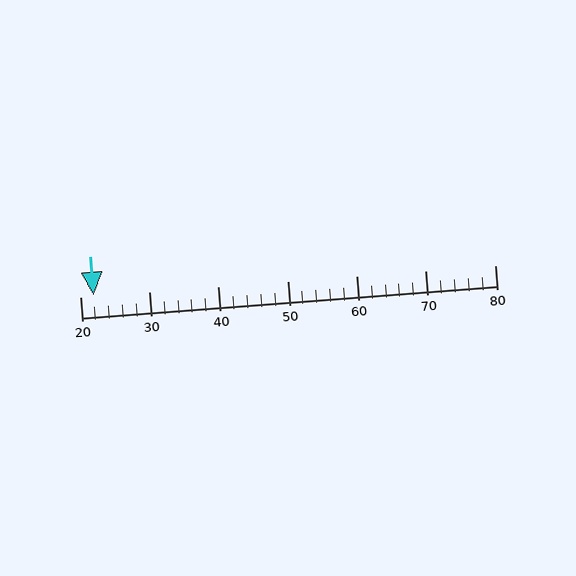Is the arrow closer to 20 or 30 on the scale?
The arrow is closer to 20.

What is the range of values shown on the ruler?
The ruler shows values from 20 to 80.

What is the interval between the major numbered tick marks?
The major tick marks are spaced 10 units apart.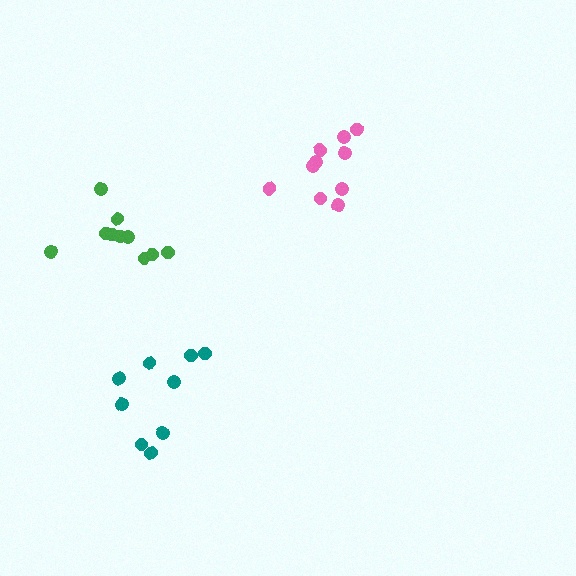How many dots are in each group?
Group 1: 9 dots, Group 2: 10 dots, Group 3: 10 dots (29 total).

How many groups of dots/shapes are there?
There are 3 groups.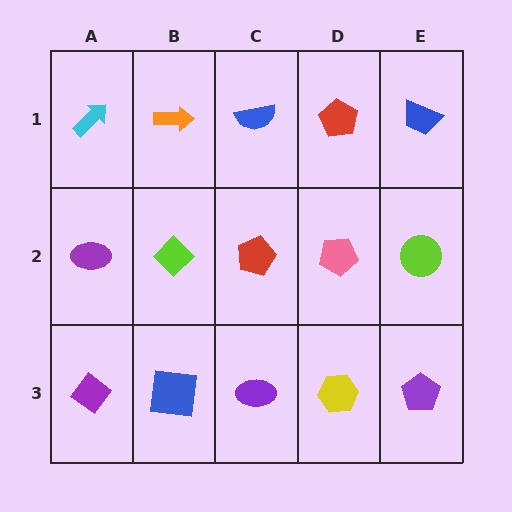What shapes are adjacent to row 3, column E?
A lime circle (row 2, column E), a yellow hexagon (row 3, column D).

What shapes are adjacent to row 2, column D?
A red pentagon (row 1, column D), a yellow hexagon (row 3, column D), a red pentagon (row 2, column C), a lime circle (row 2, column E).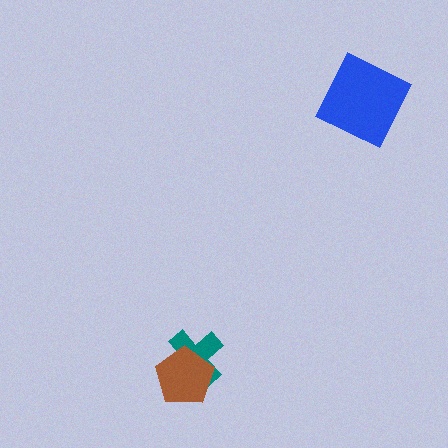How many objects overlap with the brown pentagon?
1 object overlaps with the brown pentagon.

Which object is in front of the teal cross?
The brown pentagon is in front of the teal cross.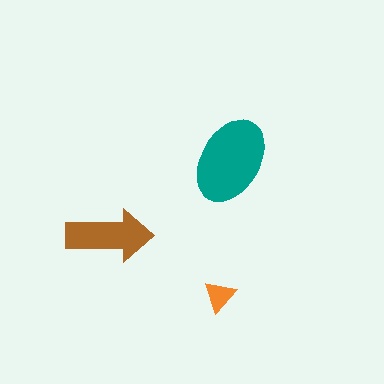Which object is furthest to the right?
The teal ellipse is rightmost.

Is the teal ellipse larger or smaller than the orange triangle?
Larger.